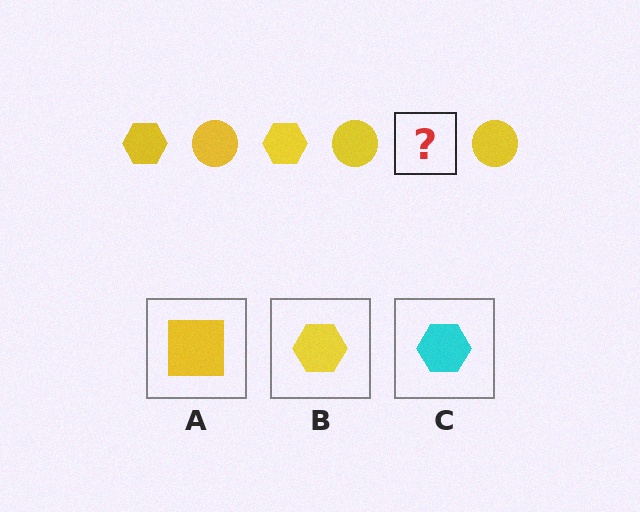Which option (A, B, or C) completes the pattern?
B.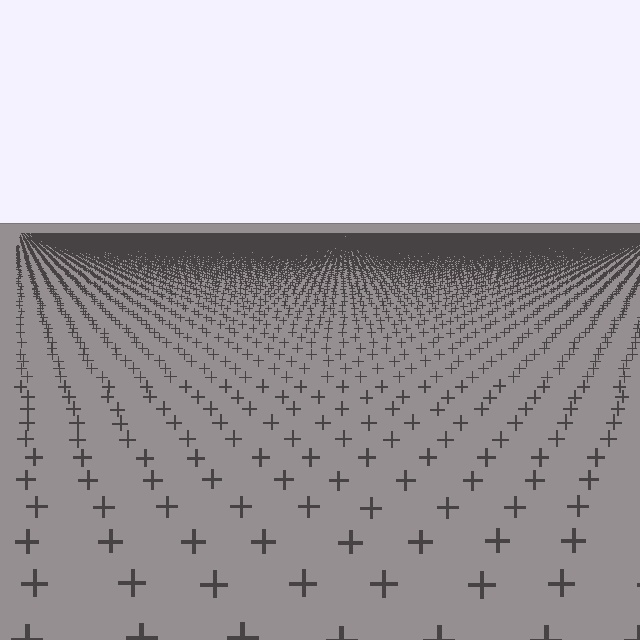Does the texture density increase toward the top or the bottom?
Density increases toward the top.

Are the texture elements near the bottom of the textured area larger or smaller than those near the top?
Larger. Near the bottom, elements are closer to the viewer and appear at a bigger on-screen size.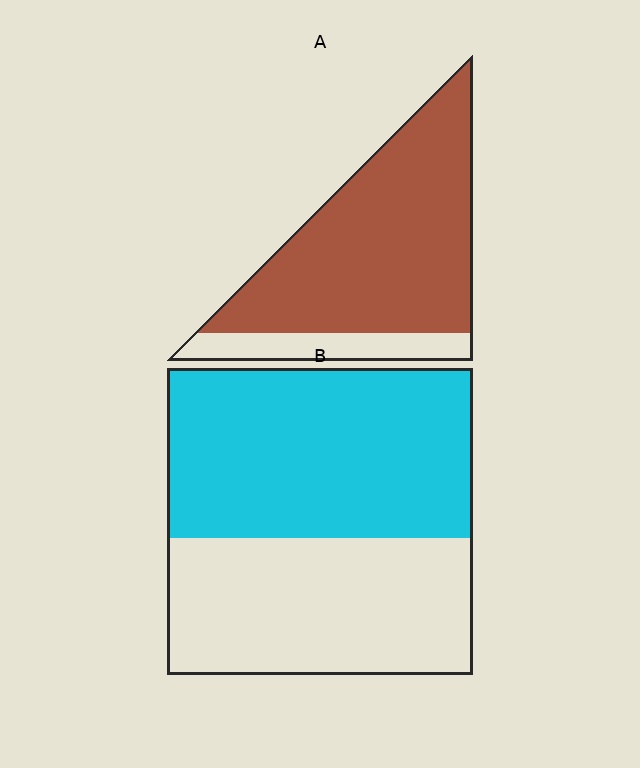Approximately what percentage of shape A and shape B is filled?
A is approximately 85% and B is approximately 55%.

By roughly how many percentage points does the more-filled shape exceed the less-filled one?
By roughly 25 percentage points (A over B).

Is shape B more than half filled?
Yes.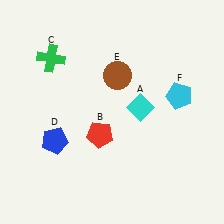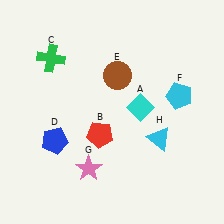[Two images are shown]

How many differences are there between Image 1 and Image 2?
There are 2 differences between the two images.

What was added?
A pink star (G), a cyan triangle (H) were added in Image 2.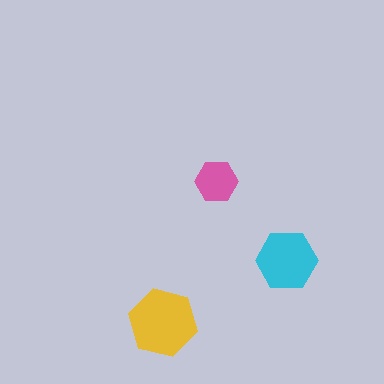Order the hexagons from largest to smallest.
the yellow one, the cyan one, the pink one.